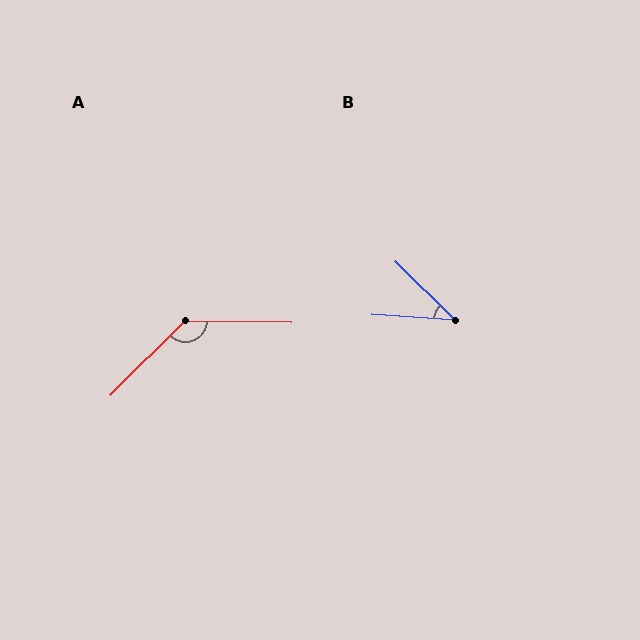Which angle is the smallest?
B, at approximately 41 degrees.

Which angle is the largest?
A, at approximately 134 degrees.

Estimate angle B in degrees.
Approximately 41 degrees.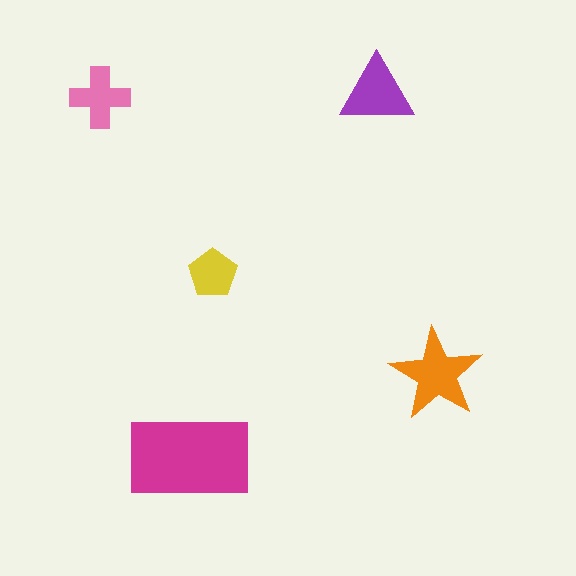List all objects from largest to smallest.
The magenta rectangle, the orange star, the purple triangle, the pink cross, the yellow pentagon.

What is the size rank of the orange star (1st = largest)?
2nd.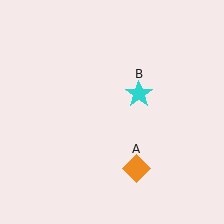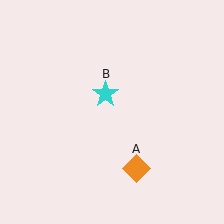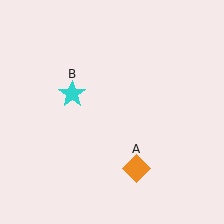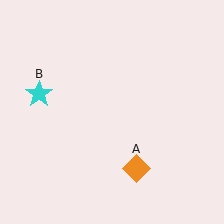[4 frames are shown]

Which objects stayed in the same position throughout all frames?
Orange diamond (object A) remained stationary.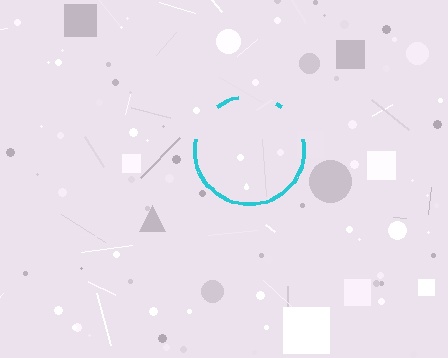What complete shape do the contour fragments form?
The contour fragments form a circle.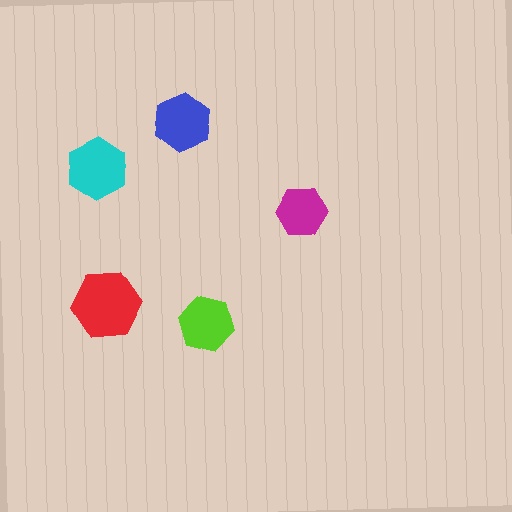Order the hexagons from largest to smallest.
the red one, the cyan one, the blue one, the lime one, the magenta one.